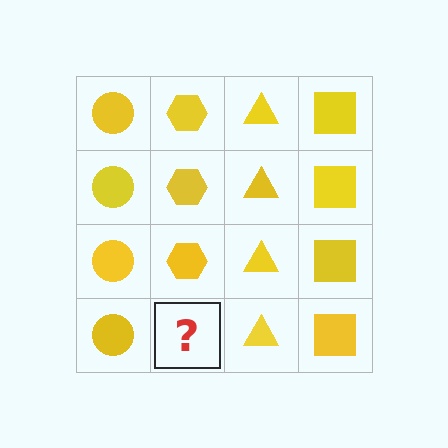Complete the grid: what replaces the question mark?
The question mark should be replaced with a yellow hexagon.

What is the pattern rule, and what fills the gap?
The rule is that each column has a consistent shape. The gap should be filled with a yellow hexagon.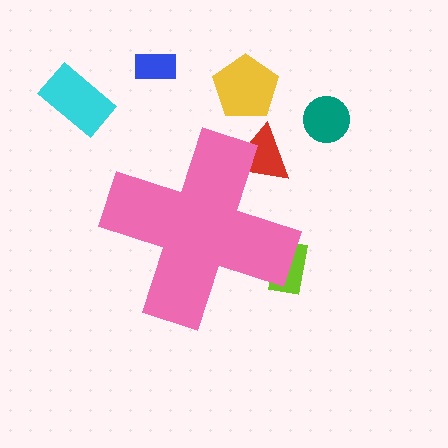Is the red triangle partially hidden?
Yes, the red triangle is partially hidden behind the pink cross.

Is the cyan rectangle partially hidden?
No, the cyan rectangle is fully visible.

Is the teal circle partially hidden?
No, the teal circle is fully visible.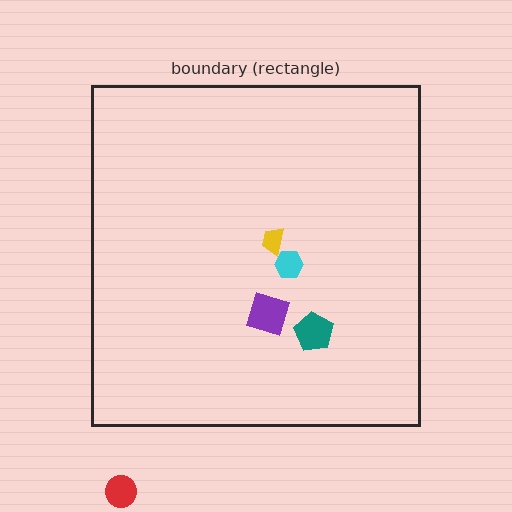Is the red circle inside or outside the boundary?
Outside.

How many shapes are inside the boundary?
4 inside, 1 outside.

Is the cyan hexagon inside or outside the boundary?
Inside.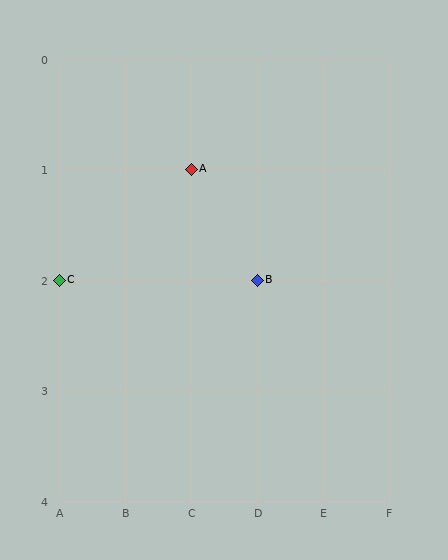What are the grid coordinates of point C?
Point C is at grid coordinates (A, 2).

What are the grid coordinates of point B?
Point B is at grid coordinates (D, 2).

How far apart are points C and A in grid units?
Points C and A are 2 columns and 1 row apart (about 2.2 grid units diagonally).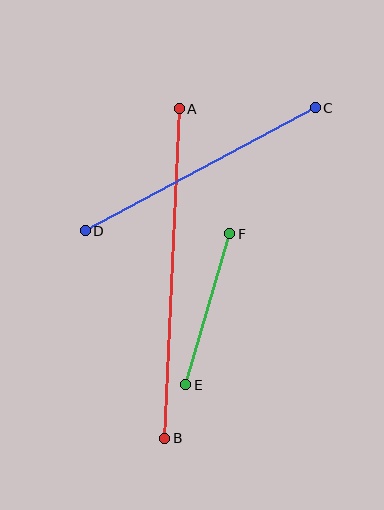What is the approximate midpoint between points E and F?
The midpoint is at approximately (208, 309) pixels.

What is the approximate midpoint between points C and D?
The midpoint is at approximately (200, 169) pixels.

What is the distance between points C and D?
The distance is approximately 261 pixels.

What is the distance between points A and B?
The distance is approximately 330 pixels.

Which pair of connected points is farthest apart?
Points A and B are farthest apart.